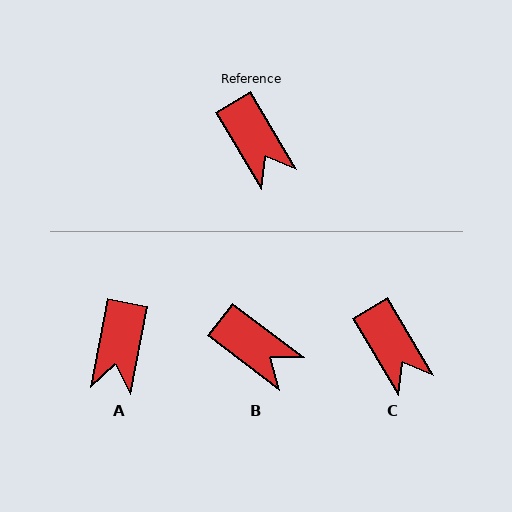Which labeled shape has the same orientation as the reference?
C.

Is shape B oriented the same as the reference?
No, it is off by about 22 degrees.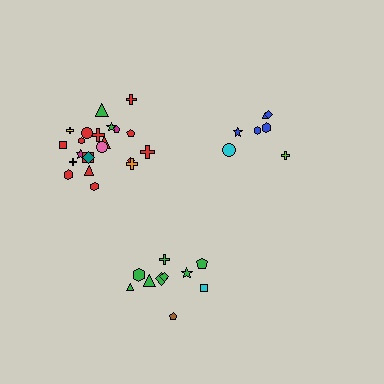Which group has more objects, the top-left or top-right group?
The top-left group.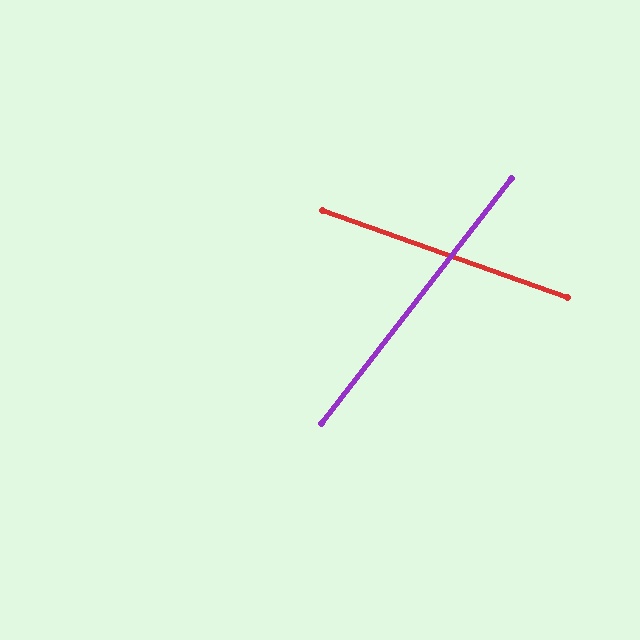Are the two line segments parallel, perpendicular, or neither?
Neither parallel nor perpendicular — they differ by about 72°.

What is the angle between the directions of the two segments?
Approximately 72 degrees.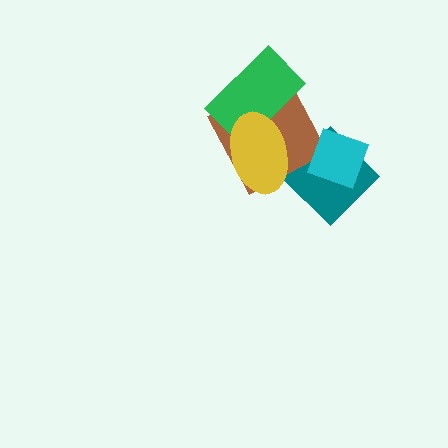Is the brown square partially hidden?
Yes, it is partially covered by another shape.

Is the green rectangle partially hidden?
Yes, it is partially covered by another shape.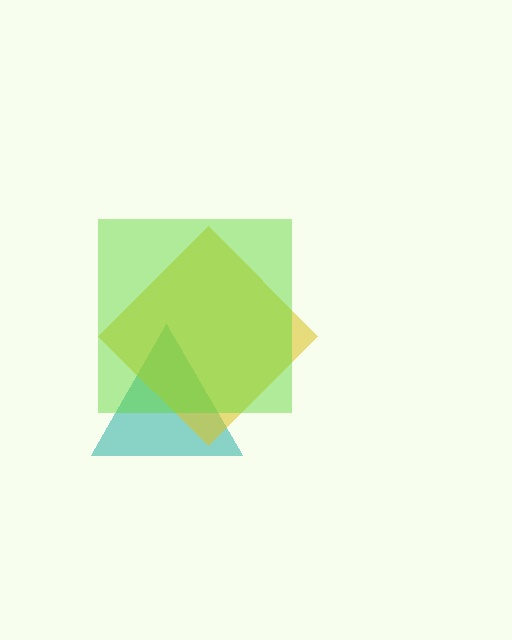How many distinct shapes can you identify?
There are 3 distinct shapes: a teal triangle, a yellow diamond, a lime square.